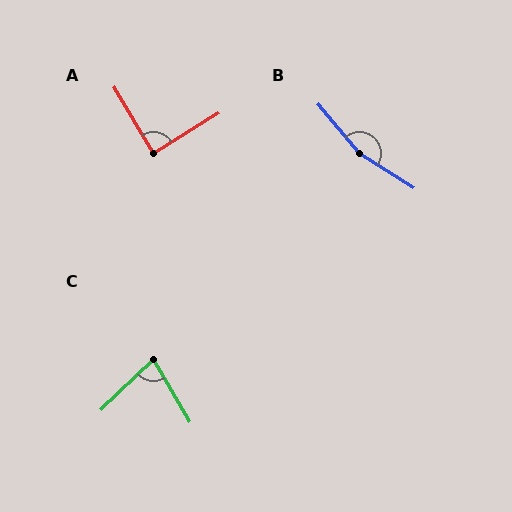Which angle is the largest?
B, at approximately 162 degrees.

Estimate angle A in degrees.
Approximately 89 degrees.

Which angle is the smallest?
C, at approximately 76 degrees.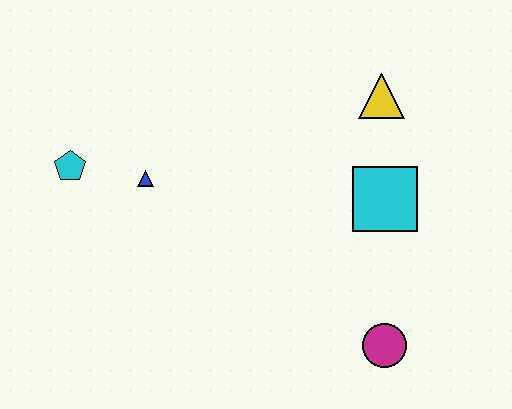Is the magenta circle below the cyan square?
Yes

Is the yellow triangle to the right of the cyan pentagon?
Yes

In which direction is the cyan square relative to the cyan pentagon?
The cyan square is to the right of the cyan pentagon.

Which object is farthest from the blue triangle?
The magenta circle is farthest from the blue triangle.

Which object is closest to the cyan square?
The yellow triangle is closest to the cyan square.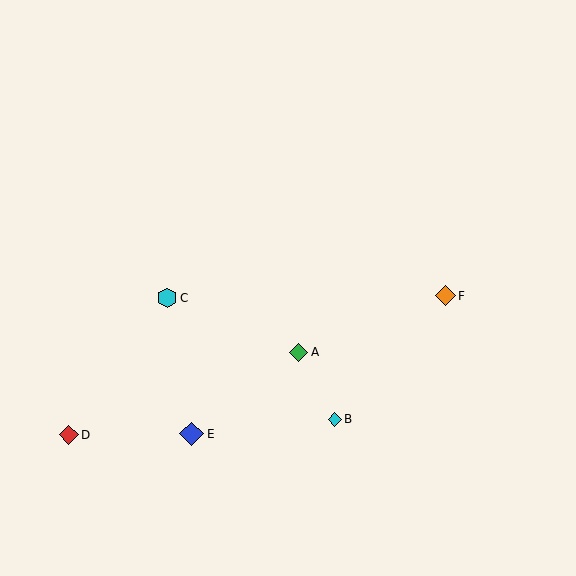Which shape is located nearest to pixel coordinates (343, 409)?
The cyan diamond (labeled B) at (335, 419) is nearest to that location.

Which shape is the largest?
The blue diamond (labeled E) is the largest.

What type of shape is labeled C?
Shape C is a cyan hexagon.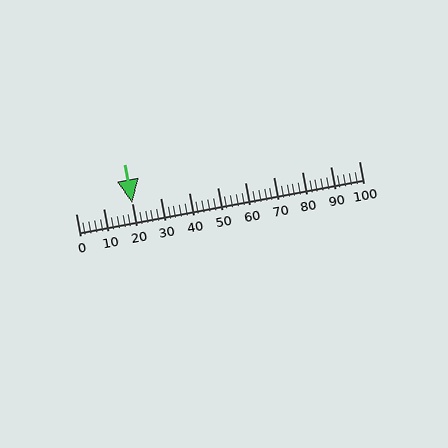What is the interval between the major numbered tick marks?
The major tick marks are spaced 10 units apart.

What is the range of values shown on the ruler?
The ruler shows values from 0 to 100.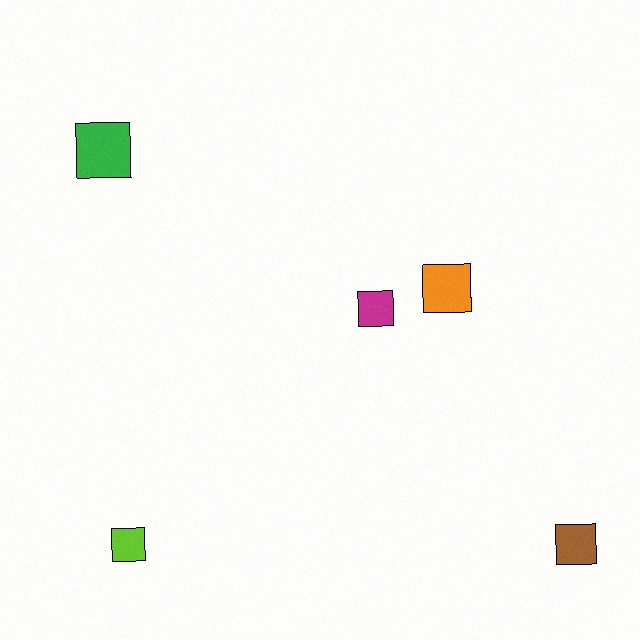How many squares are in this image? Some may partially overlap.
There are 5 squares.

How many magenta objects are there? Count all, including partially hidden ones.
There is 1 magenta object.